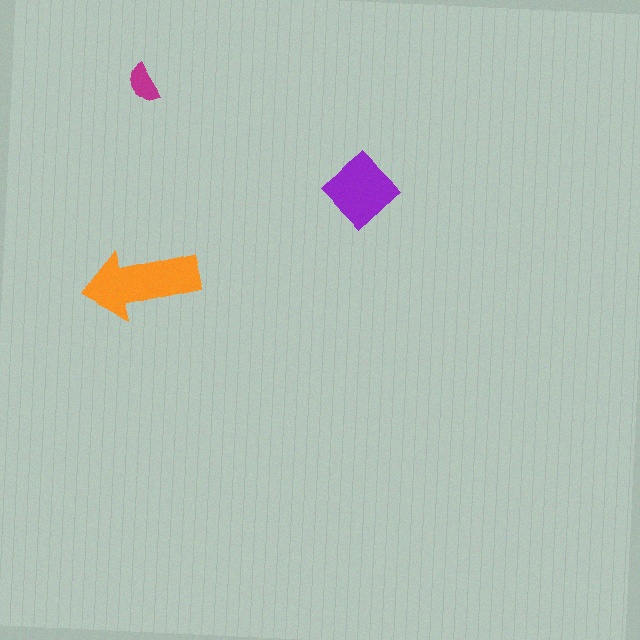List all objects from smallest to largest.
The magenta semicircle, the purple diamond, the orange arrow.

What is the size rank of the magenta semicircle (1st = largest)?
3rd.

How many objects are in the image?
There are 3 objects in the image.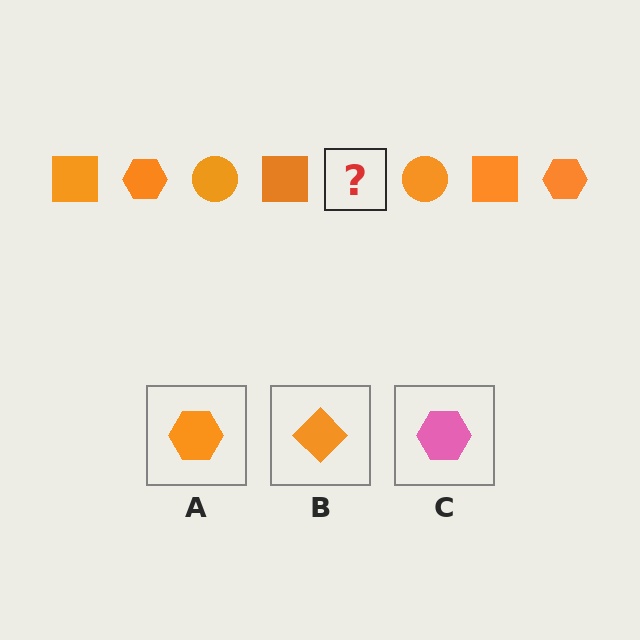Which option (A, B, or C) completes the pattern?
A.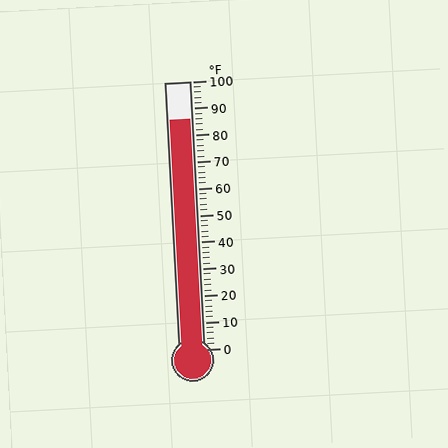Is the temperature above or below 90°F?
The temperature is below 90°F.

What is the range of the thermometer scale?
The thermometer scale ranges from 0°F to 100°F.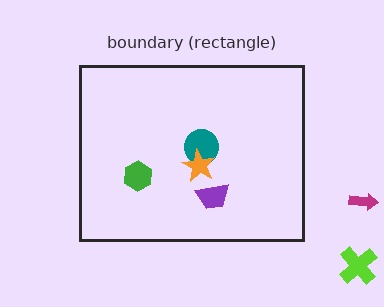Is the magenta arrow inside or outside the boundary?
Outside.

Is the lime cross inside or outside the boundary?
Outside.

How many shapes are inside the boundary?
4 inside, 2 outside.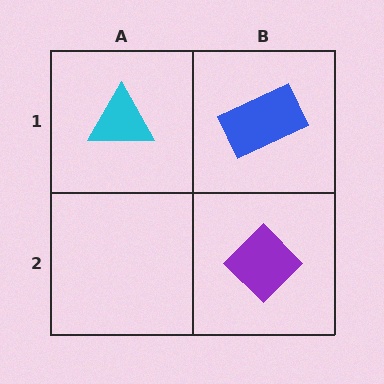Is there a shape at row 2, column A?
No, that cell is empty.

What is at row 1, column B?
A blue rectangle.